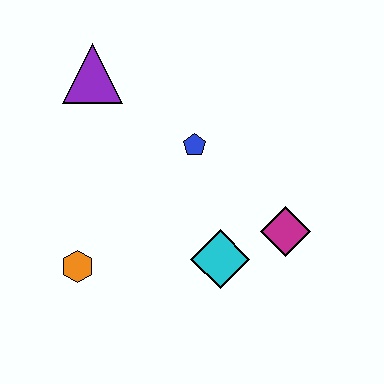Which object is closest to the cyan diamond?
The magenta diamond is closest to the cyan diamond.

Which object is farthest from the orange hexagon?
The magenta diamond is farthest from the orange hexagon.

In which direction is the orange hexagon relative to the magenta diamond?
The orange hexagon is to the left of the magenta diamond.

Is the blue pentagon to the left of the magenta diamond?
Yes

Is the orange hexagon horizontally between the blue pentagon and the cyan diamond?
No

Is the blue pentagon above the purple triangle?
No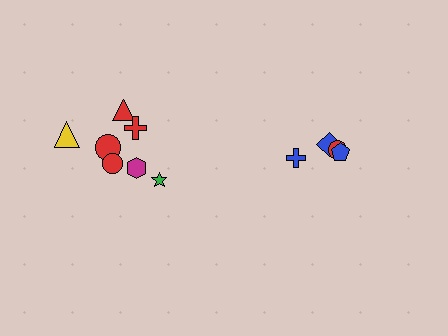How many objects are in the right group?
There are 4 objects.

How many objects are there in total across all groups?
There are 11 objects.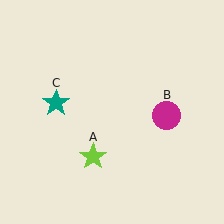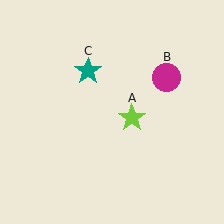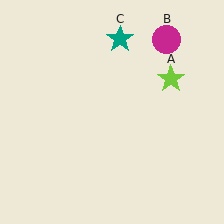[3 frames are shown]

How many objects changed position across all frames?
3 objects changed position: lime star (object A), magenta circle (object B), teal star (object C).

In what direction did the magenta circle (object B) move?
The magenta circle (object B) moved up.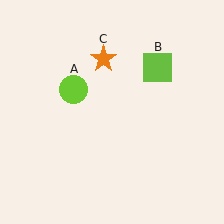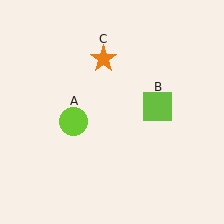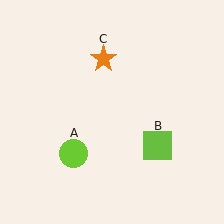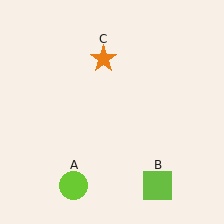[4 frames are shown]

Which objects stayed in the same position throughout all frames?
Orange star (object C) remained stationary.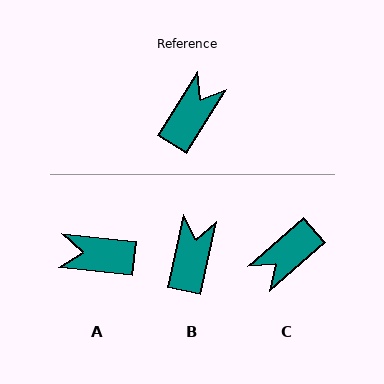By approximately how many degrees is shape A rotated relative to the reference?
Approximately 117 degrees counter-clockwise.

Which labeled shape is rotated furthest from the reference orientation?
C, about 164 degrees away.